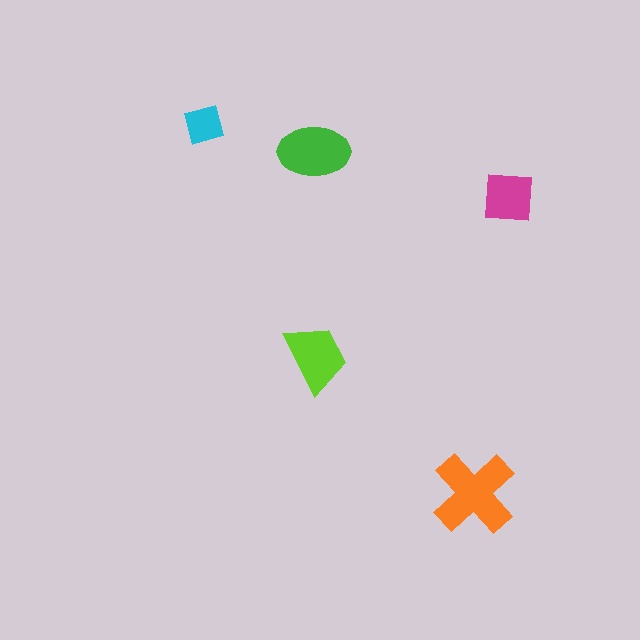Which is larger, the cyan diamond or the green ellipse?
The green ellipse.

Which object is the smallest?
The cyan diamond.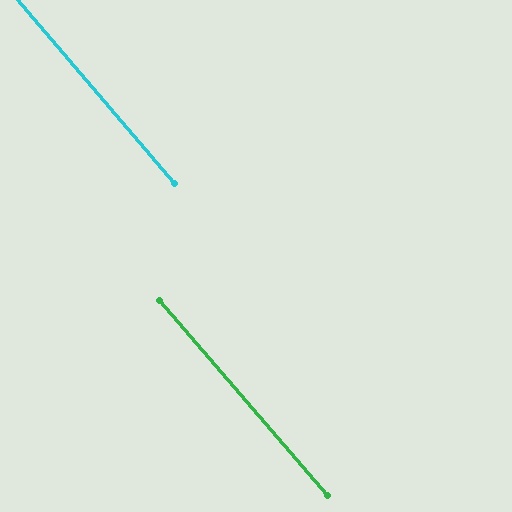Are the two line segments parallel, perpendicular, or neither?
Parallel — their directions differ by only 0.4°.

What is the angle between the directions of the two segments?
Approximately 0 degrees.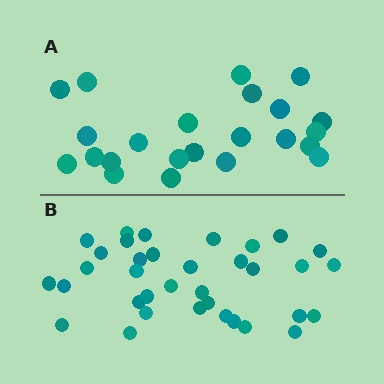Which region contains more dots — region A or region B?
Region B (the bottom region) has more dots.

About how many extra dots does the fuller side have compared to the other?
Region B has roughly 12 or so more dots than region A.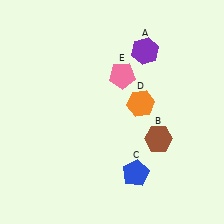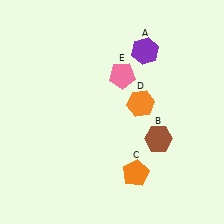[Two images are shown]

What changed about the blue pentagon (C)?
In Image 1, C is blue. In Image 2, it changed to orange.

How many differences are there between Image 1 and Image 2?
There is 1 difference between the two images.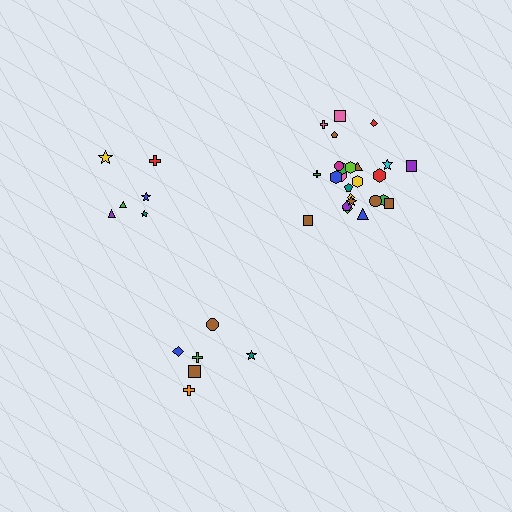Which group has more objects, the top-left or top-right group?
The top-right group.